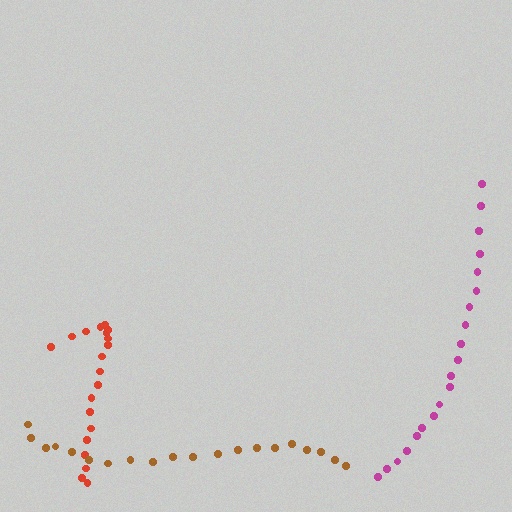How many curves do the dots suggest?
There are 3 distinct paths.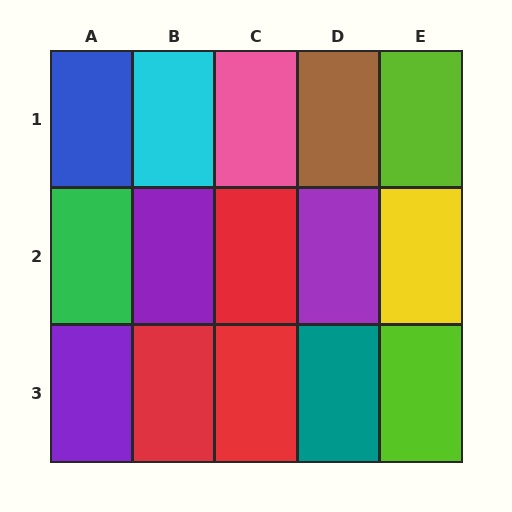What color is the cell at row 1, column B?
Cyan.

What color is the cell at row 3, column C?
Red.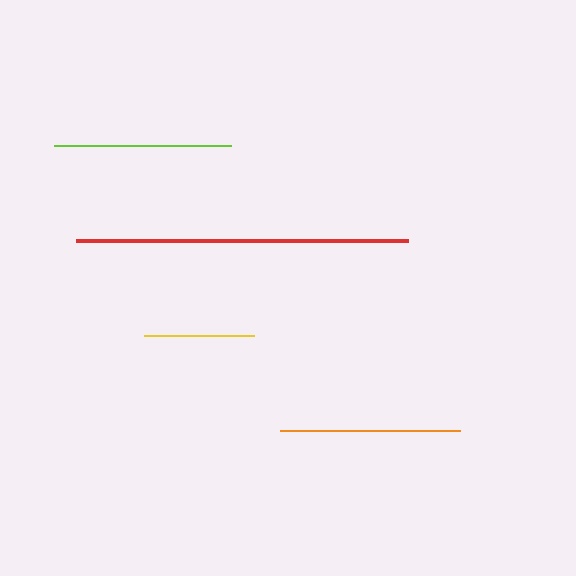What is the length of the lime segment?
The lime segment is approximately 177 pixels long.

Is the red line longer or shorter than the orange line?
The red line is longer than the orange line.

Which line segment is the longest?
The red line is the longest at approximately 332 pixels.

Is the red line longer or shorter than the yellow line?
The red line is longer than the yellow line.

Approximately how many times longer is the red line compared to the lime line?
The red line is approximately 1.9 times the length of the lime line.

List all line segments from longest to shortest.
From longest to shortest: red, orange, lime, yellow.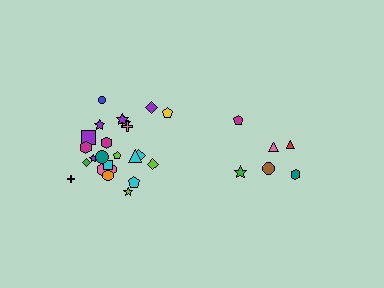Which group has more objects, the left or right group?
The left group.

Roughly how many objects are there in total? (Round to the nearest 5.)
Roughly 30 objects in total.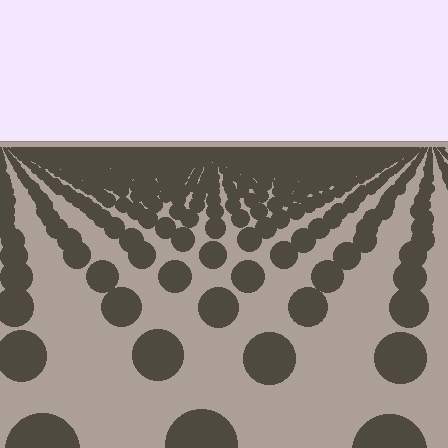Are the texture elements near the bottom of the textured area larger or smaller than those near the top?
Larger. Near the bottom, elements are closer to the viewer and appear at a bigger on-screen size.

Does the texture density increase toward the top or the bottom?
Density increases toward the top.